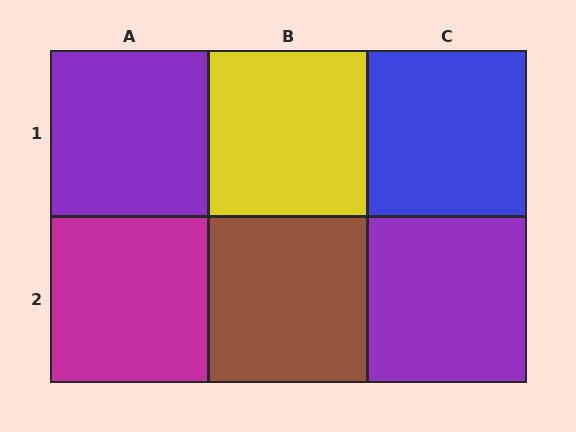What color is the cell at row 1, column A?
Purple.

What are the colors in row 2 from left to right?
Magenta, brown, purple.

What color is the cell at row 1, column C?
Blue.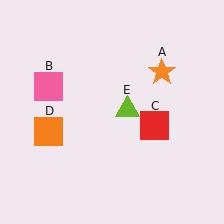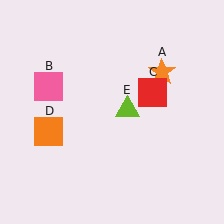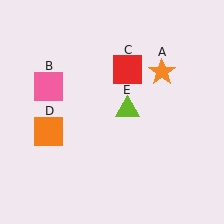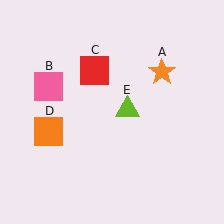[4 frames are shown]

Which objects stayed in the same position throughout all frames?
Orange star (object A) and pink square (object B) and orange square (object D) and lime triangle (object E) remained stationary.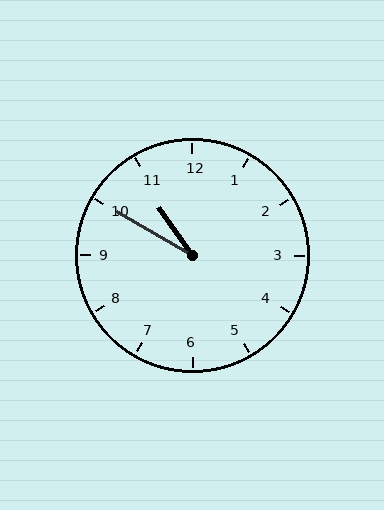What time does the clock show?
10:50.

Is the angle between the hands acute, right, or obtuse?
It is acute.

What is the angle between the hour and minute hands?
Approximately 25 degrees.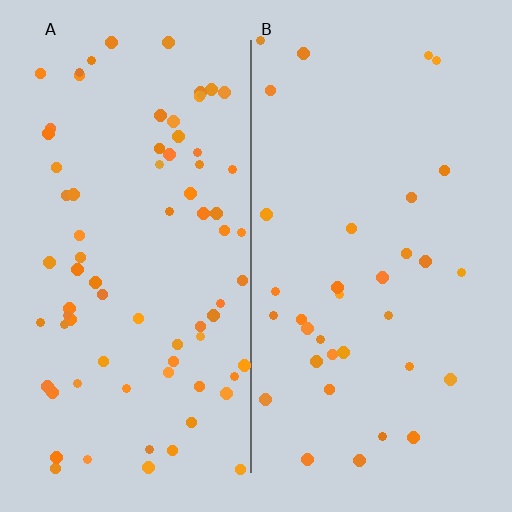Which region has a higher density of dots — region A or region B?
A (the left).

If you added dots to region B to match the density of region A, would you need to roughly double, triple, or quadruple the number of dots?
Approximately double.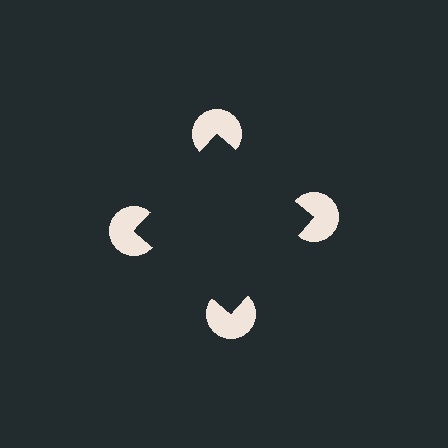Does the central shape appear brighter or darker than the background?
It typically appears slightly darker than the background, even though no actual brightness change is drawn.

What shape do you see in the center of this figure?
An illusory square — its edges are inferred from the aligned wedge cuts in the pac-man discs, not physically drawn.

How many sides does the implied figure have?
4 sides.